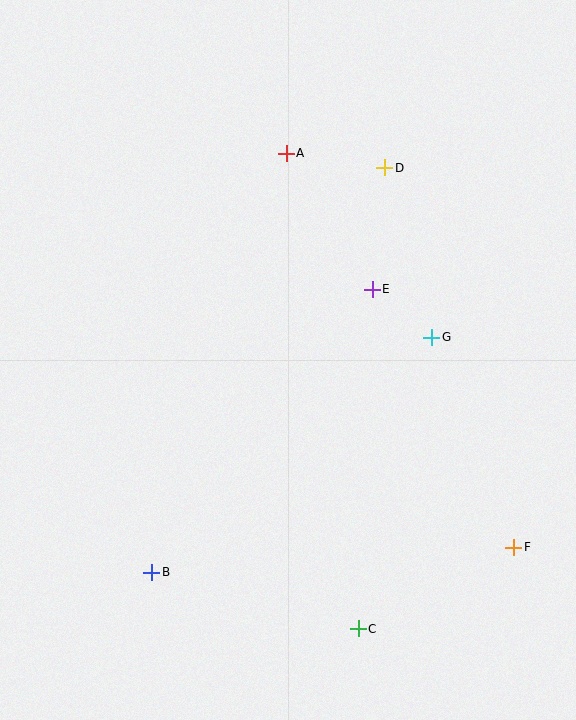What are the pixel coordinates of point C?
Point C is at (358, 629).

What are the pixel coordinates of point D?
Point D is at (385, 168).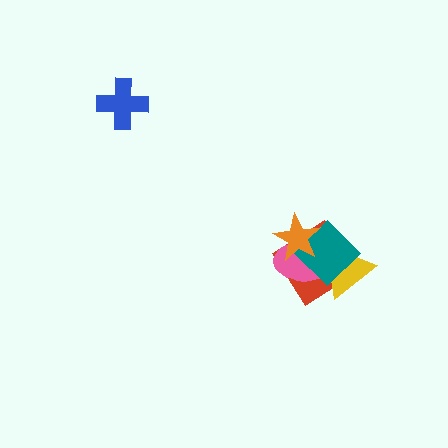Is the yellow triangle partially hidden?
Yes, it is partially covered by another shape.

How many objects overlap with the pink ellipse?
4 objects overlap with the pink ellipse.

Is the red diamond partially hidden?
Yes, it is partially covered by another shape.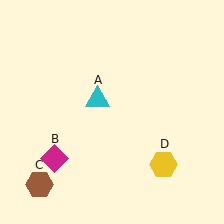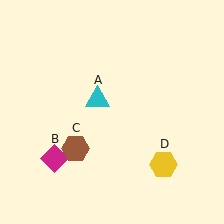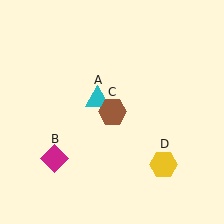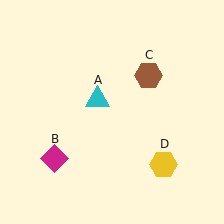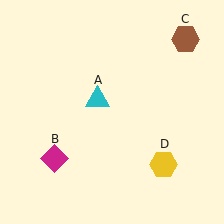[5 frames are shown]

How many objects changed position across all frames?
1 object changed position: brown hexagon (object C).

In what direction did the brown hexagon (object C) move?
The brown hexagon (object C) moved up and to the right.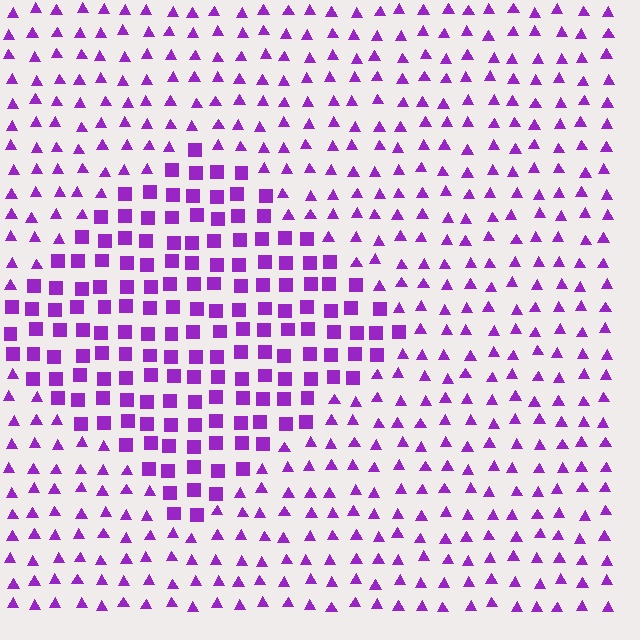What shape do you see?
I see a diamond.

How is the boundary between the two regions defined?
The boundary is defined by a change in element shape: squares inside vs. triangles outside. All elements share the same color and spacing.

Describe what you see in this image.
The image is filled with small purple elements arranged in a uniform grid. A diamond-shaped region contains squares, while the surrounding area contains triangles. The boundary is defined purely by the change in element shape.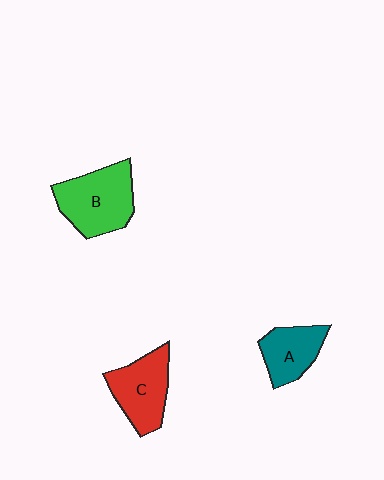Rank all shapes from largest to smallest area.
From largest to smallest: B (green), C (red), A (teal).